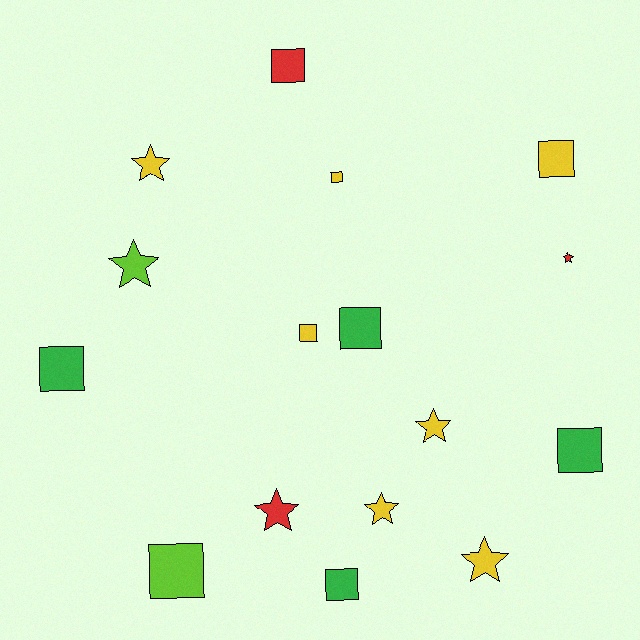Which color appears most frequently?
Yellow, with 7 objects.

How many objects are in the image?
There are 16 objects.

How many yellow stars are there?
There are 4 yellow stars.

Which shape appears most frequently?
Square, with 9 objects.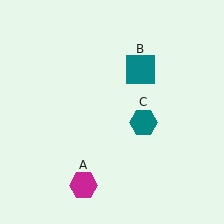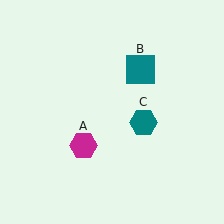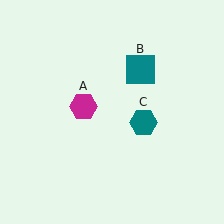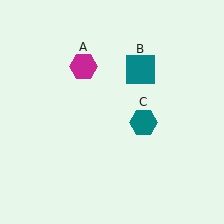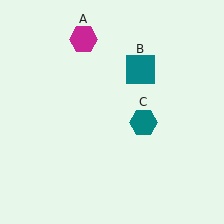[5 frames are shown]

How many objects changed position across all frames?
1 object changed position: magenta hexagon (object A).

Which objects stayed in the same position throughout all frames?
Teal square (object B) and teal hexagon (object C) remained stationary.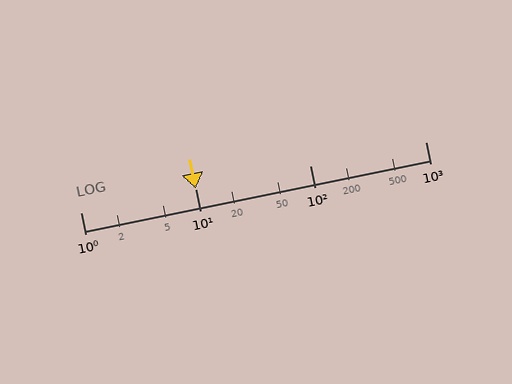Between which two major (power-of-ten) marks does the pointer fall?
The pointer is between 10 and 100.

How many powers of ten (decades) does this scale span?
The scale spans 3 decades, from 1 to 1000.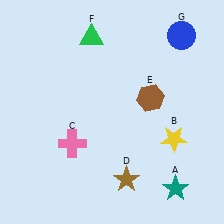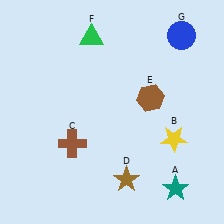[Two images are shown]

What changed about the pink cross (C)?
In Image 1, C is pink. In Image 2, it changed to brown.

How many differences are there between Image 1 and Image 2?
There is 1 difference between the two images.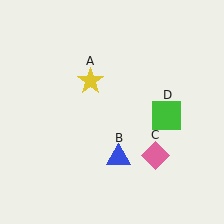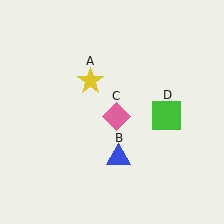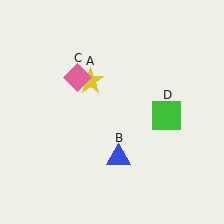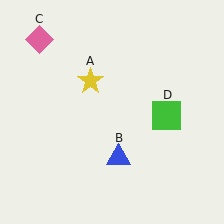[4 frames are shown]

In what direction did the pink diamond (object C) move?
The pink diamond (object C) moved up and to the left.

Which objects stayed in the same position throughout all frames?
Yellow star (object A) and blue triangle (object B) and green square (object D) remained stationary.